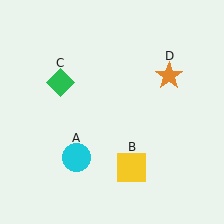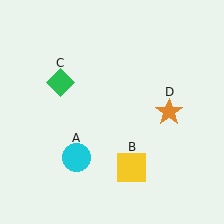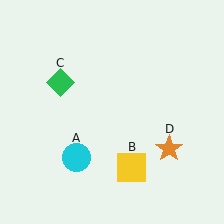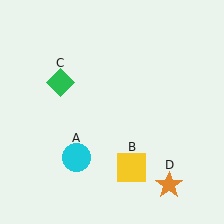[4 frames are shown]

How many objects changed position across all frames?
1 object changed position: orange star (object D).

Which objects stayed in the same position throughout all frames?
Cyan circle (object A) and yellow square (object B) and green diamond (object C) remained stationary.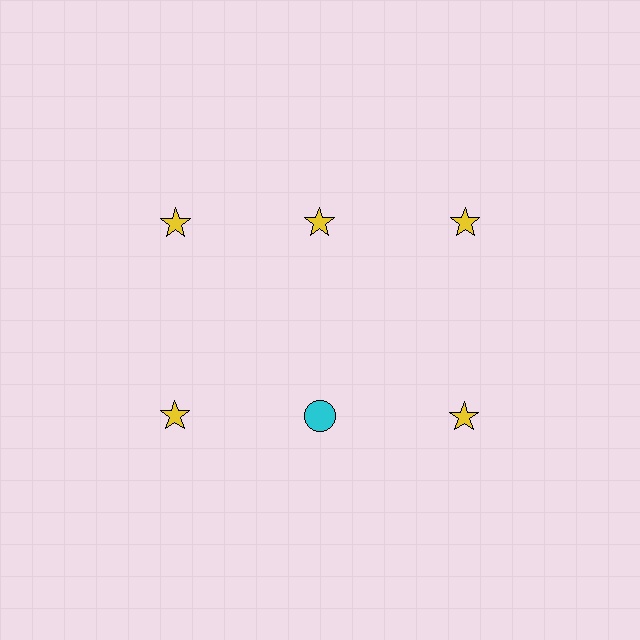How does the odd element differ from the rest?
It differs in both color (cyan instead of yellow) and shape (circle instead of star).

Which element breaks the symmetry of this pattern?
The cyan circle in the second row, second from left column breaks the symmetry. All other shapes are yellow stars.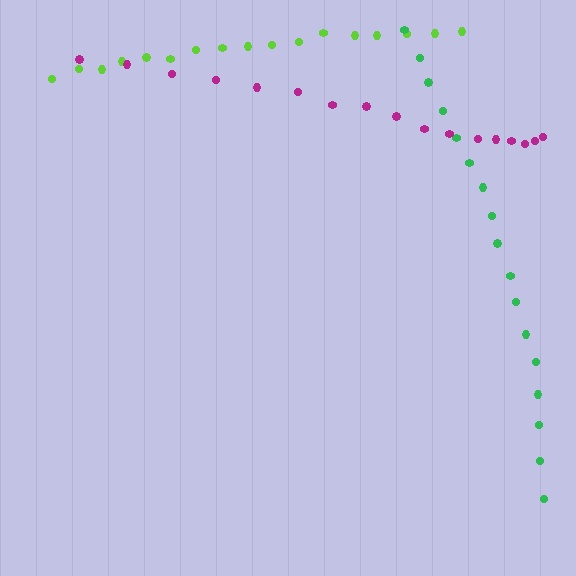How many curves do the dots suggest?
There are 3 distinct paths.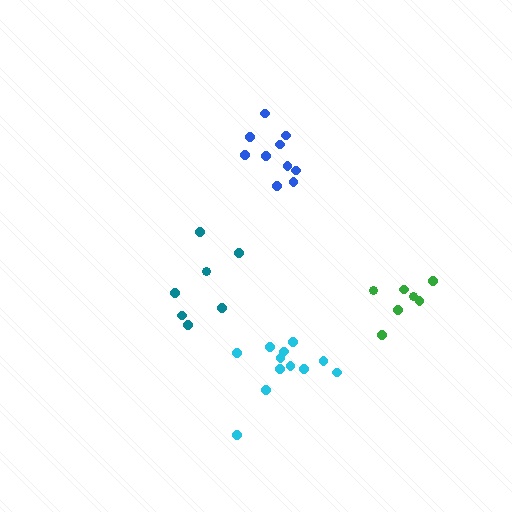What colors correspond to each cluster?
The clusters are colored: blue, cyan, green, teal.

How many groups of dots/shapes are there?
There are 4 groups.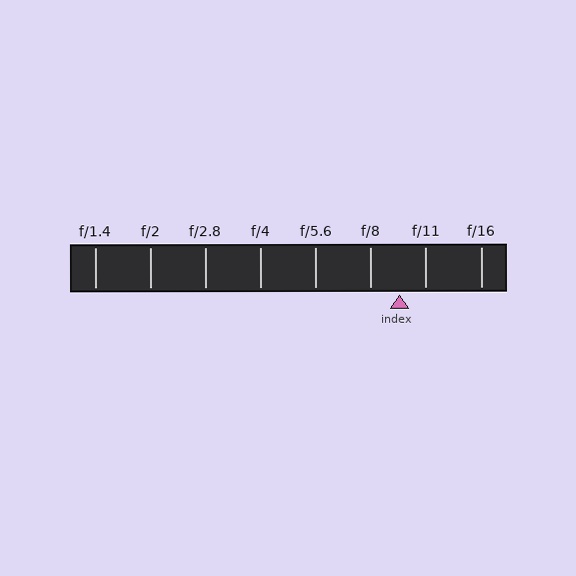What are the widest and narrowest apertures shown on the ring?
The widest aperture shown is f/1.4 and the narrowest is f/16.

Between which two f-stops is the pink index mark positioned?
The index mark is between f/8 and f/11.